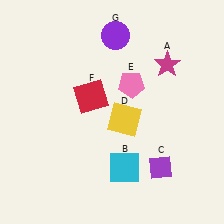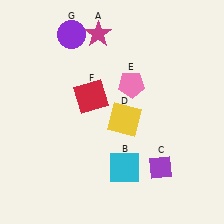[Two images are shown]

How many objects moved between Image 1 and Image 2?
2 objects moved between the two images.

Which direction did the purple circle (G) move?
The purple circle (G) moved left.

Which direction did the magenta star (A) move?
The magenta star (A) moved left.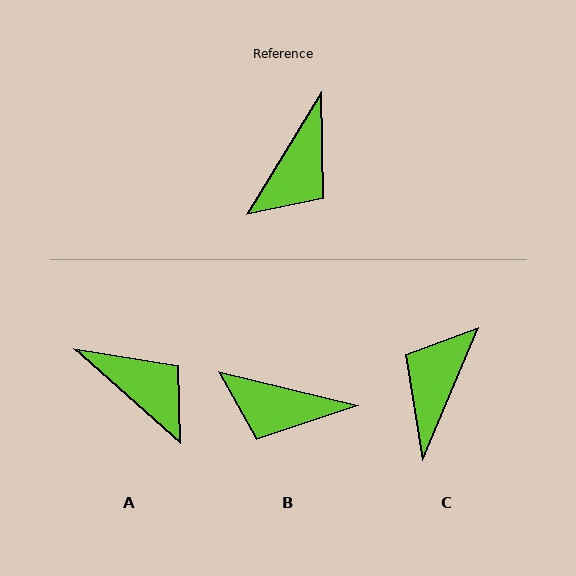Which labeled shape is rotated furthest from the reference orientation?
C, about 172 degrees away.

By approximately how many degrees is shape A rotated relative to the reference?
Approximately 80 degrees counter-clockwise.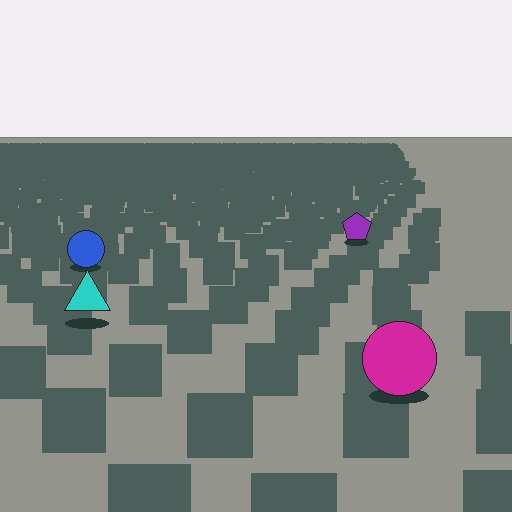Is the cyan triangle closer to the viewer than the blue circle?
Yes. The cyan triangle is closer — you can tell from the texture gradient: the ground texture is coarser near it.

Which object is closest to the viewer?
The magenta circle is closest. The texture marks near it are larger and more spread out.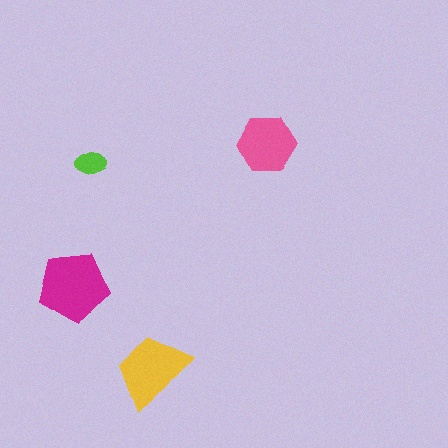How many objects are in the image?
There are 4 objects in the image.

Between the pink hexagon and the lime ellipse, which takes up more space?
The pink hexagon.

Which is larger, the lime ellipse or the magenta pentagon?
The magenta pentagon.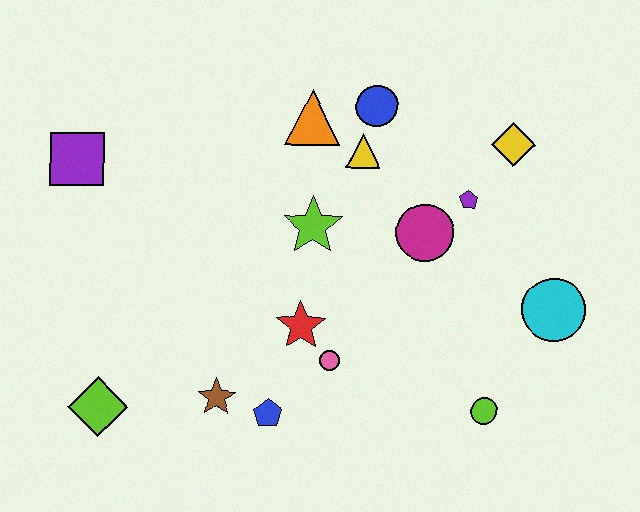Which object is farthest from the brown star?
The yellow diamond is farthest from the brown star.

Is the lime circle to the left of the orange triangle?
No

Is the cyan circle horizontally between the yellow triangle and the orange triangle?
No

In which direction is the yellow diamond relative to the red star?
The yellow diamond is to the right of the red star.